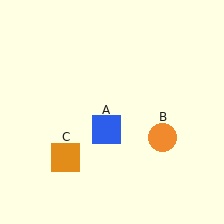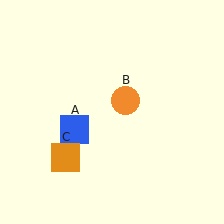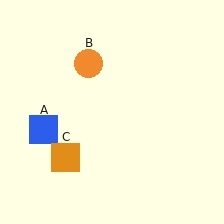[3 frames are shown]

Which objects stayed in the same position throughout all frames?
Orange square (object C) remained stationary.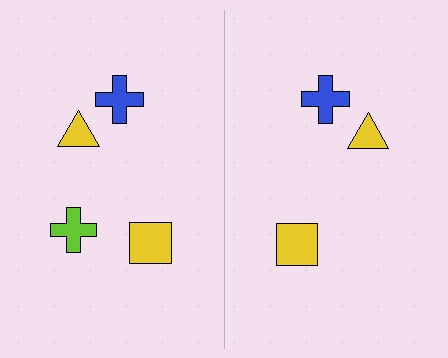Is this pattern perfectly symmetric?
No, the pattern is not perfectly symmetric. A lime cross is missing from the right side.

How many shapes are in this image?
There are 7 shapes in this image.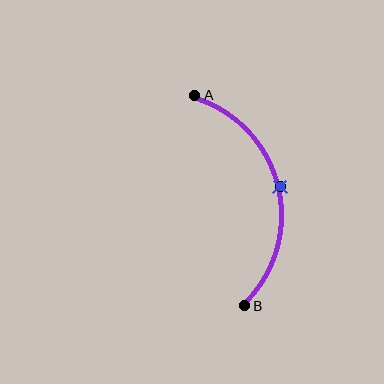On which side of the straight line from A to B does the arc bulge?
The arc bulges to the right of the straight line connecting A and B.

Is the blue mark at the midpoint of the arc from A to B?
Yes. The blue mark lies on the arc at equal arc-length from both A and B — it is the arc midpoint.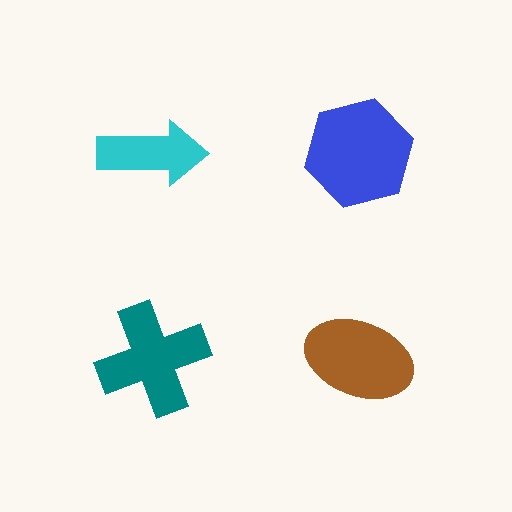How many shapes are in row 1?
2 shapes.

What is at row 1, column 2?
A blue hexagon.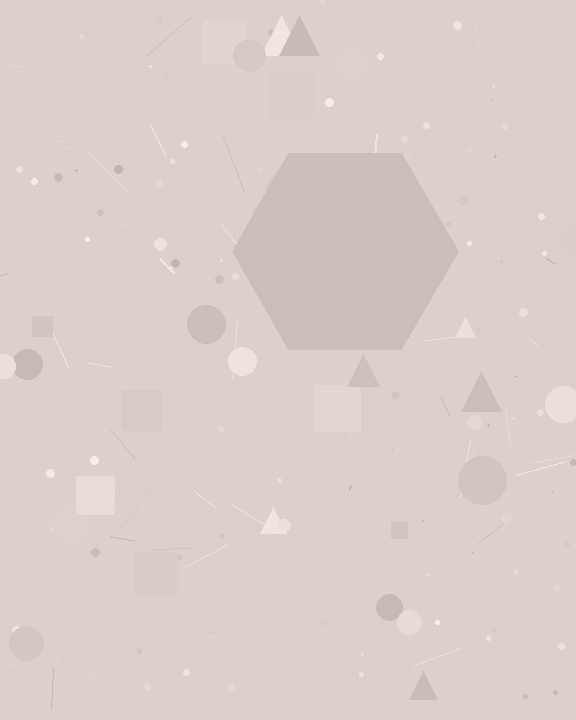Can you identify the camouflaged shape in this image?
The camouflaged shape is a hexagon.